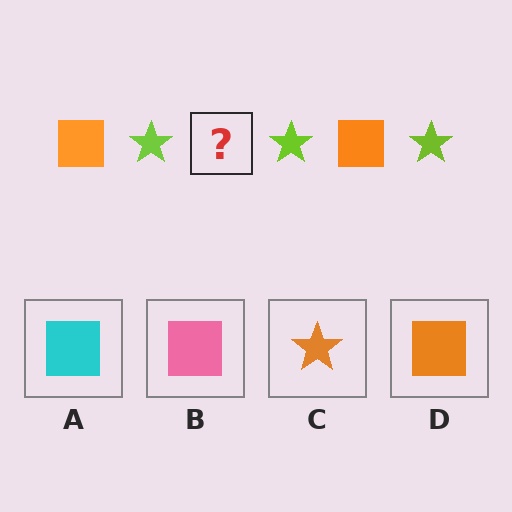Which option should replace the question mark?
Option D.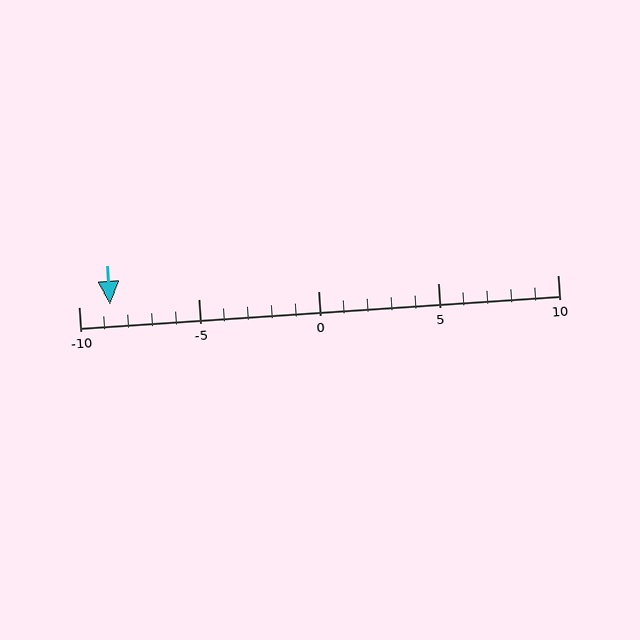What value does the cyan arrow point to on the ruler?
The cyan arrow points to approximately -9.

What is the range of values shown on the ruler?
The ruler shows values from -10 to 10.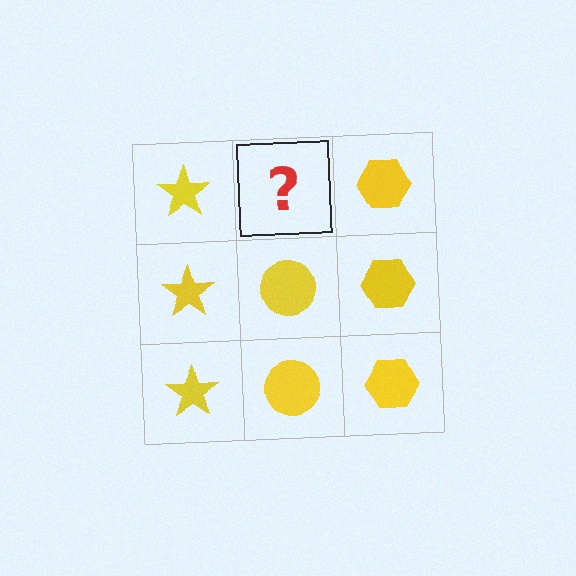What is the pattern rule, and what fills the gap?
The rule is that each column has a consistent shape. The gap should be filled with a yellow circle.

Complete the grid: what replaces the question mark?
The question mark should be replaced with a yellow circle.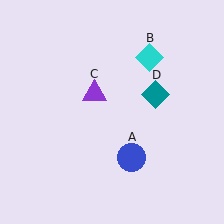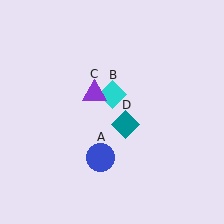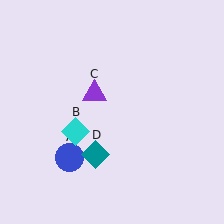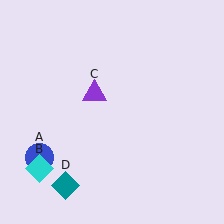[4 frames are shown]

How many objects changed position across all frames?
3 objects changed position: blue circle (object A), cyan diamond (object B), teal diamond (object D).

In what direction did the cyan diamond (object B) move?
The cyan diamond (object B) moved down and to the left.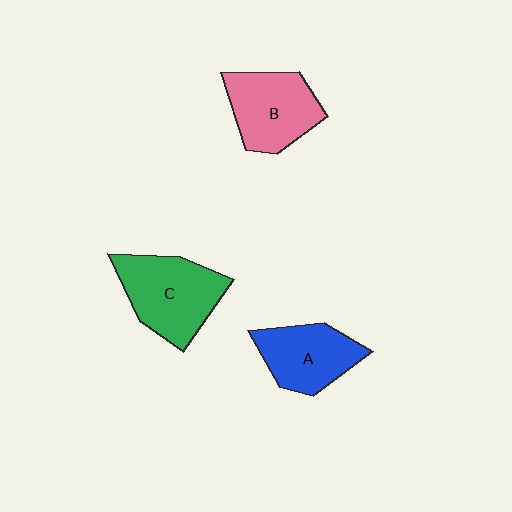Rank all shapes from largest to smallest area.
From largest to smallest: C (green), B (pink), A (blue).